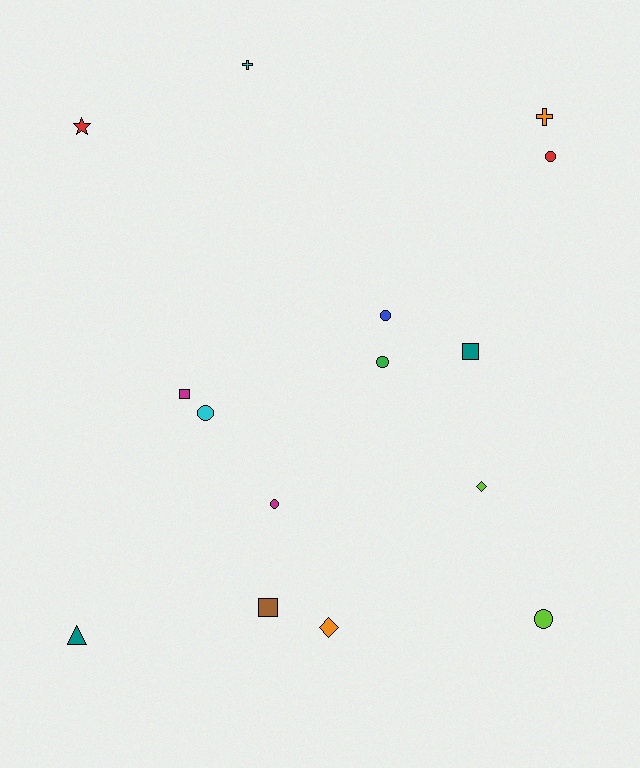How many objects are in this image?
There are 15 objects.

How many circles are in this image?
There are 6 circles.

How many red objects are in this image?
There are 2 red objects.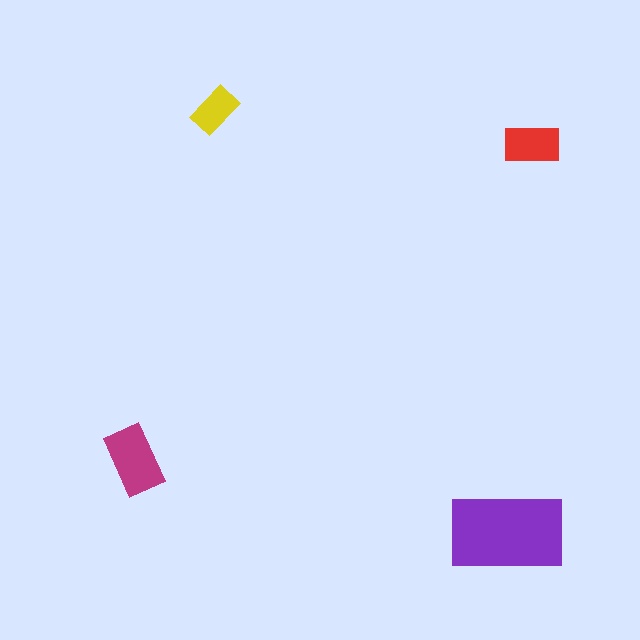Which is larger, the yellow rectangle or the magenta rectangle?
The magenta one.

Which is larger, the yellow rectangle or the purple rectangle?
The purple one.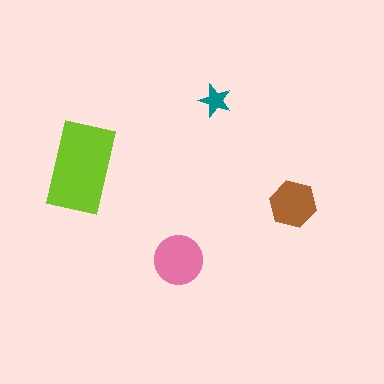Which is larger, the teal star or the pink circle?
The pink circle.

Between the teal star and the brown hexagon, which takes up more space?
The brown hexagon.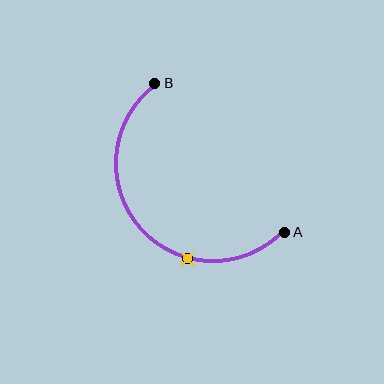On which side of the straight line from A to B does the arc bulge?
The arc bulges below and to the left of the straight line connecting A and B.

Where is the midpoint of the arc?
The arc midpoint is the point on the curve farthest from the straight line joining A and B. It sits below and to the left of that line.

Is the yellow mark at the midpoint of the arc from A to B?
No. The yellow mark lies on the arc but is closer to endpoint A. The arc midpoint would be at the point on the curve equidistant along the arc from both A and B.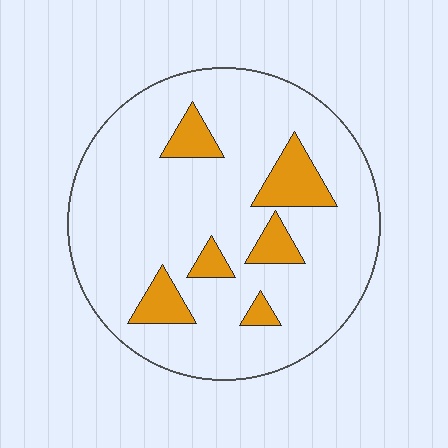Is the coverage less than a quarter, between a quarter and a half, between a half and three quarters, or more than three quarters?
Less than a quarter.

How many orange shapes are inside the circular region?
6.